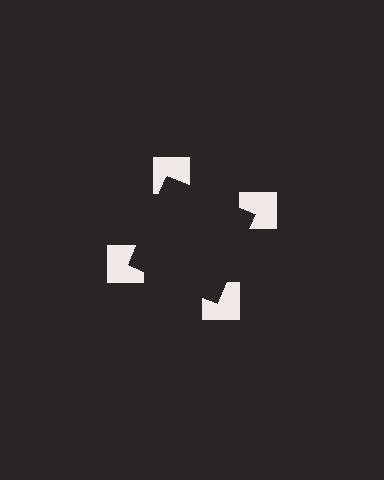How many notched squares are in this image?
There are 4 — one at each vertex of the illusory square.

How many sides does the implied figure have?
4 sides.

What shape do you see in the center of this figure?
An illusory square — its edges are inferred from the aligned wedge cuts in the notched squares, not physically drawn.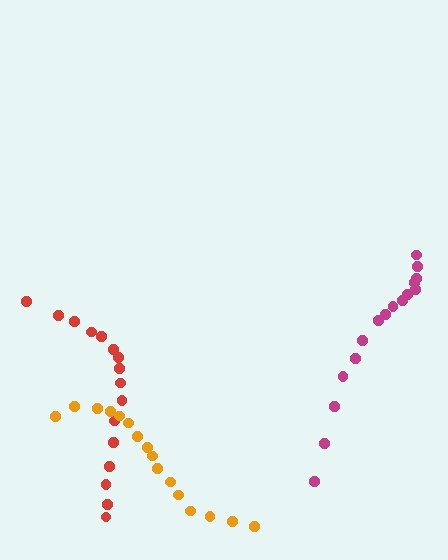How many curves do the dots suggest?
There are 3 distinct paths.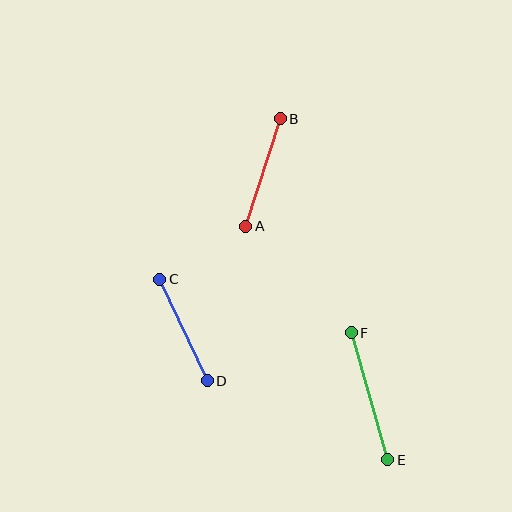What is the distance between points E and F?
The distance is approximately 132 pixels.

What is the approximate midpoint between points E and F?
The midpoint is at approximately (369, 396) pixels.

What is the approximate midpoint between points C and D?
The midpoint is at approximately (184, 330) pixels.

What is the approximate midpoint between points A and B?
The midpoint is at approximately (263, 173) pixels.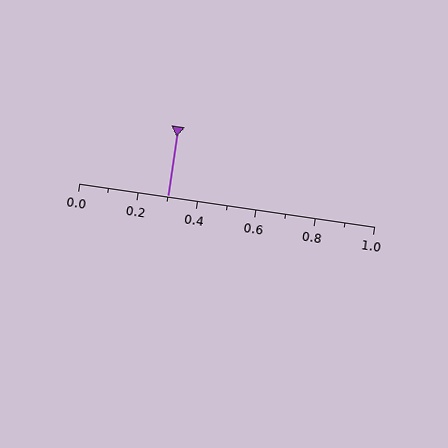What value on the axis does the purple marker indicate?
The marker indicates approximately 0.3.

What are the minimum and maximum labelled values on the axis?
The axis runs from 0.0 to 1.0.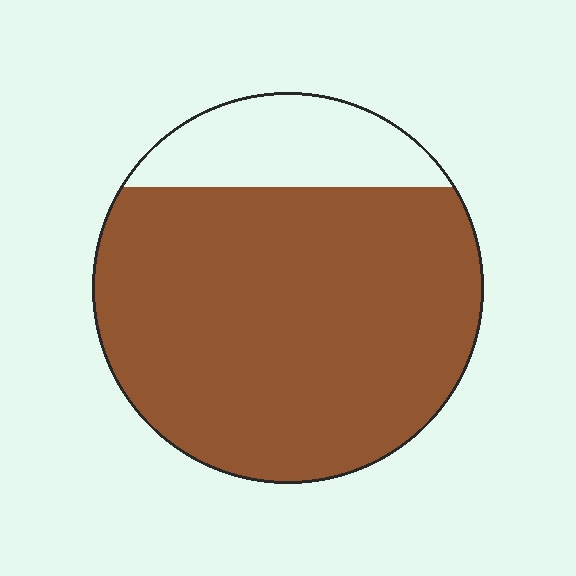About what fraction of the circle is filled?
About four fifths (4/5).